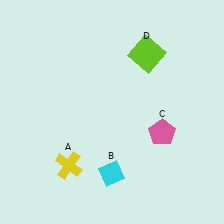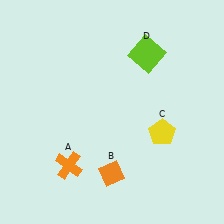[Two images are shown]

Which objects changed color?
A changed from yellow to orange. B changed from cyan to orange. C changed from pink to yellow.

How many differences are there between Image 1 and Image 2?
There are 3 differences between the two images.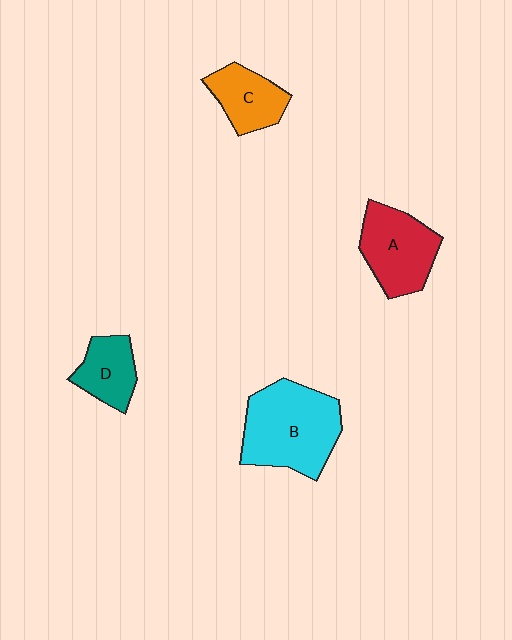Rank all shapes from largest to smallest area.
From largest to smallest: B (cyan), A (red), C (orange), D (teal).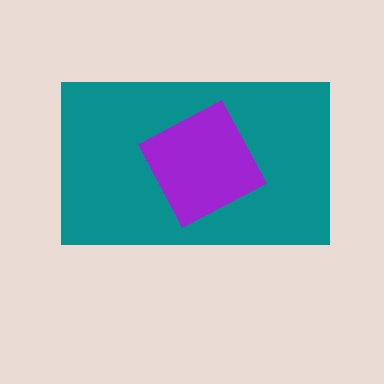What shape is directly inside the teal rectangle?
The purple diamond.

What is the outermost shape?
The teal rectangle.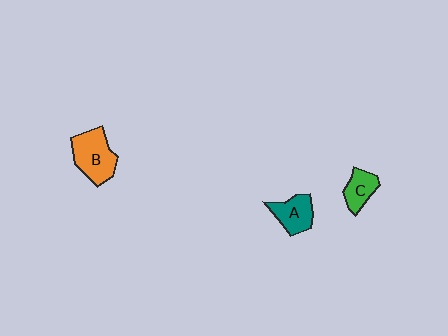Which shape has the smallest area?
Shape C (green).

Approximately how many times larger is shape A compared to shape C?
Approximately 1.2 times.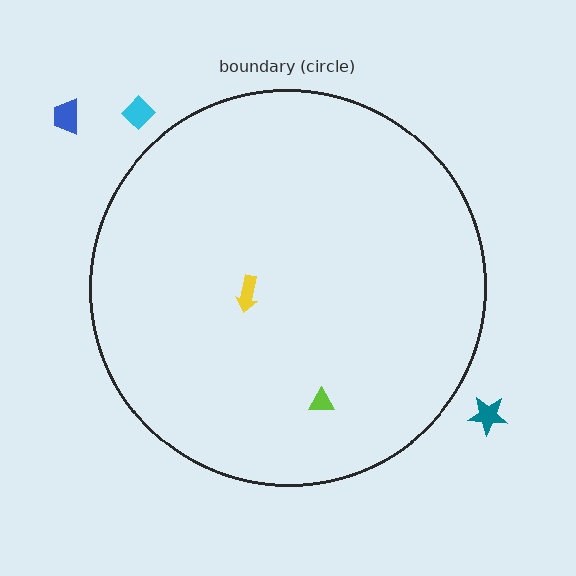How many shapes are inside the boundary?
2 inside, 3 outside.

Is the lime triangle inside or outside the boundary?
Inside.